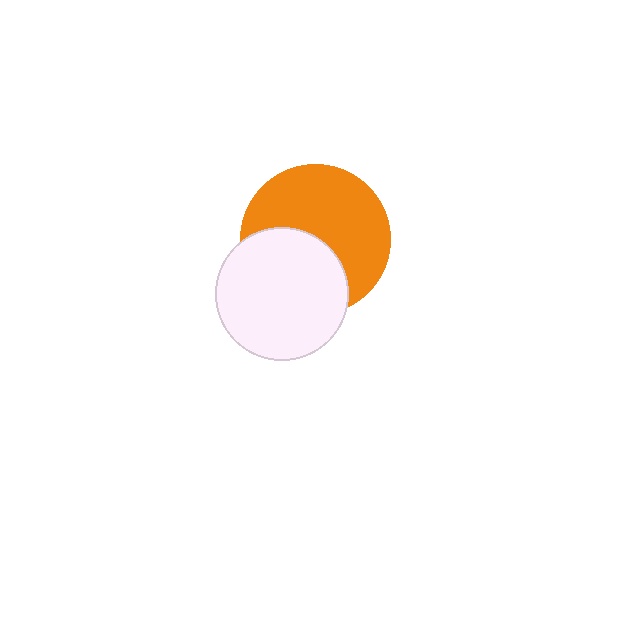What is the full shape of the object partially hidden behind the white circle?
The partially hidden object is an orange circle.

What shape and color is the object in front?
The object in front is a white circle.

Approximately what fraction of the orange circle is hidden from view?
Roughly 40% of the orange circle is hidden behind the white circle.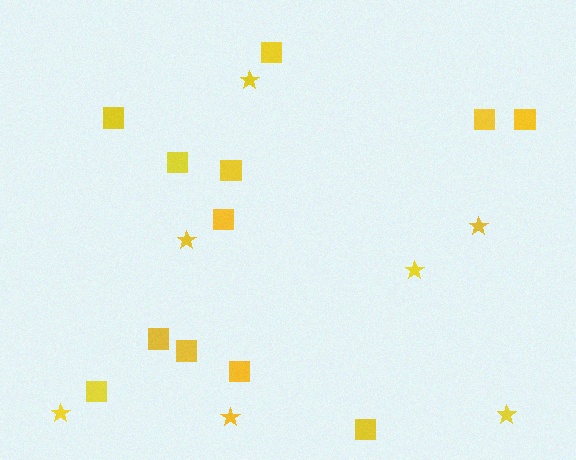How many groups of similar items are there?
There are 2 groups: one group of stars (7) and one group of squares (12).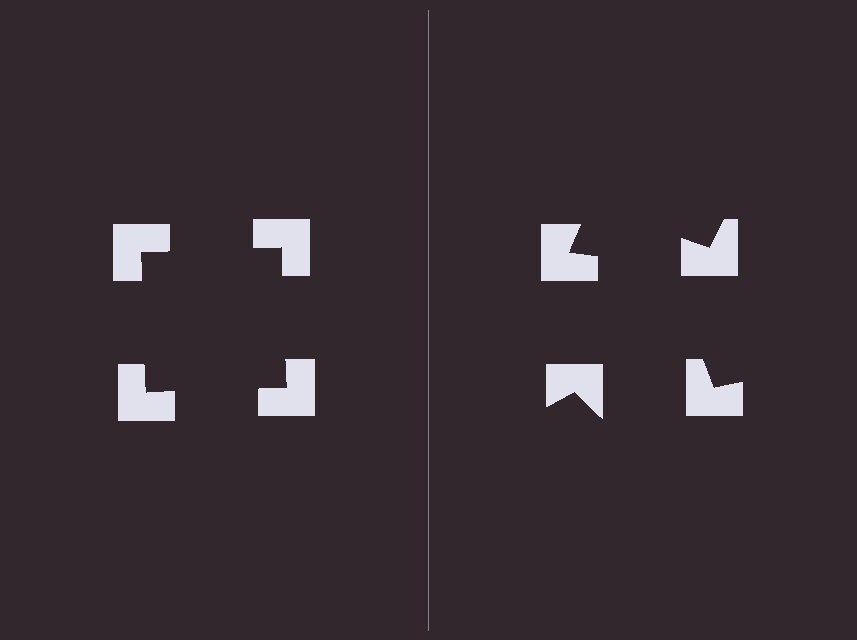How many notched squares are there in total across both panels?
8 — 4 on each side.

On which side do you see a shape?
An illusory square appears on the left side. On the right side the wedge cuts are rotated, so no coherent shape forms.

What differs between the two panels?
The notched squares are positioned identically on both sides; only the wedge orientations differ. On the left they align to a square; on the right they are misaligned.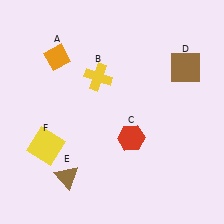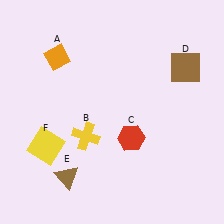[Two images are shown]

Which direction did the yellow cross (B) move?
The yellow cross (B) moved down.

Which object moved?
The yellow cross (B) moved down.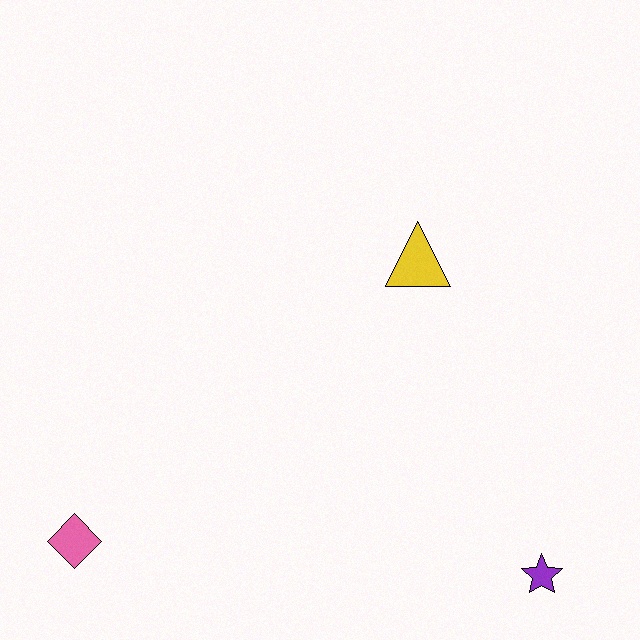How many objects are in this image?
There are 3 objects.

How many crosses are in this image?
There are no crosses.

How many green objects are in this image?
There are no green objects.